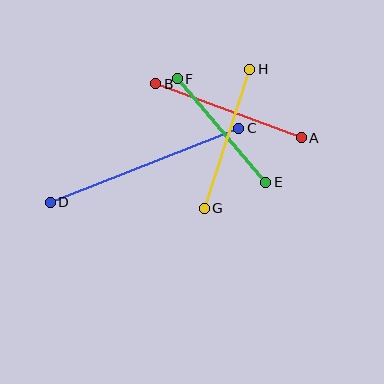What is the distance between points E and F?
The distance is approximately 136 pixels.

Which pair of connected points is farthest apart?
Points C and D are farthest apart.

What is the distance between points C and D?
The distance is approximately 203 pixels.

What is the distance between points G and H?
The distance is approximately 146 pixels.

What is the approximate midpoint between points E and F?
The midpoint is at approximately (222, 131) pixels.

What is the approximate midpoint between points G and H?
The midpoint is at approximately (227, 139) pixels.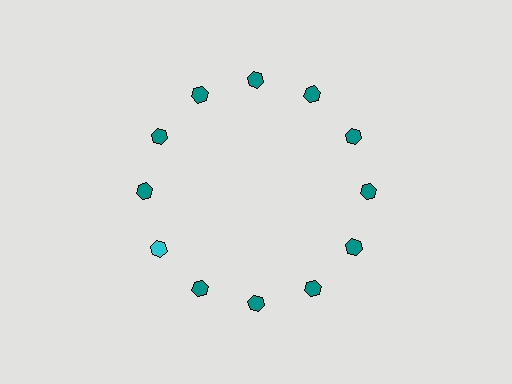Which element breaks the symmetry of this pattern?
The cyan hexagon at roughly the 8 o'clock position breaks the symmetry. All other shapes are teal hexagons.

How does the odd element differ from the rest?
It has a different color: cyan instead of teal.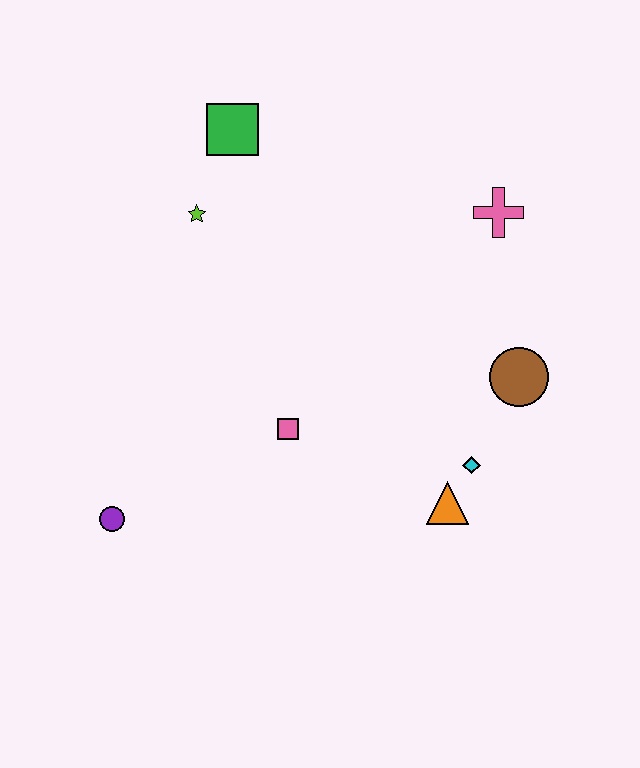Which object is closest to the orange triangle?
The cyan diamond is closest to the orange triangle.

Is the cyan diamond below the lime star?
Yes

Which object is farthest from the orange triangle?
The green square is farthest from the orange triangle.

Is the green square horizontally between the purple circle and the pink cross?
Yes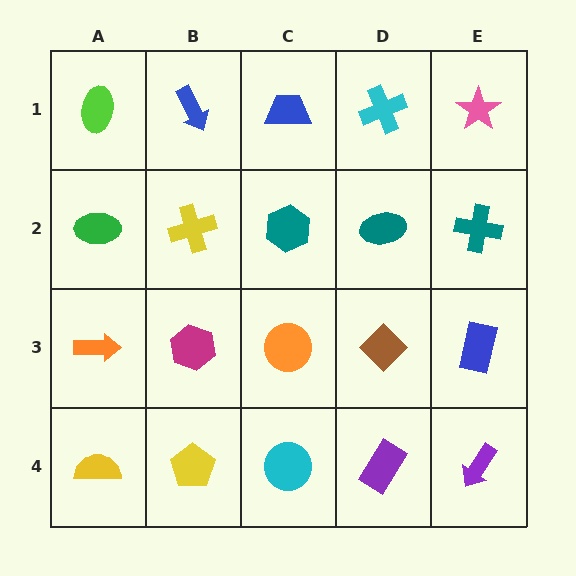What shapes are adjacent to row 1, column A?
A green ellipse (row 2, column A), a blue arrow (row 1, column B).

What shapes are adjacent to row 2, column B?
A blue arrow (row 1, column B), a magenta hexagon (row 3, column B), a green ellipse (row 2, column A), a teal hexagon (row 2, column C).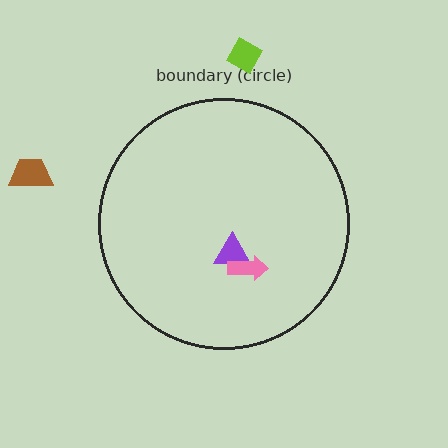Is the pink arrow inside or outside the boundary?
Inside.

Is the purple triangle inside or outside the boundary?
Inside.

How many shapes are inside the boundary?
2 inside, 2 outside.